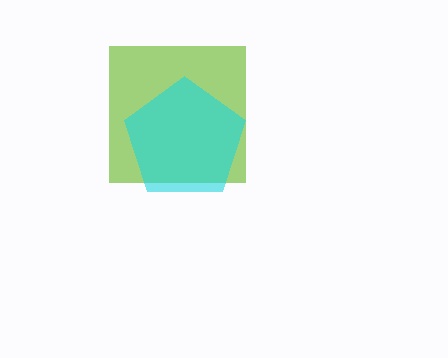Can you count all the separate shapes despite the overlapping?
Yes, there are 2 separate shapes.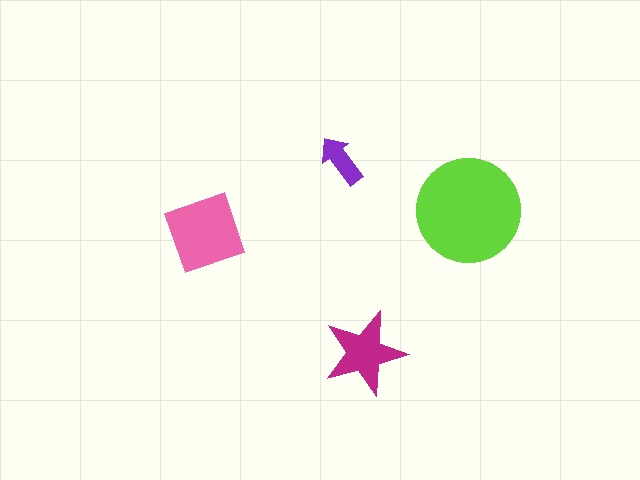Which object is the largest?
The lime circle.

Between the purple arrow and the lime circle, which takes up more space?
The lime circle.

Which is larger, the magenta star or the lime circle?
The lime circle.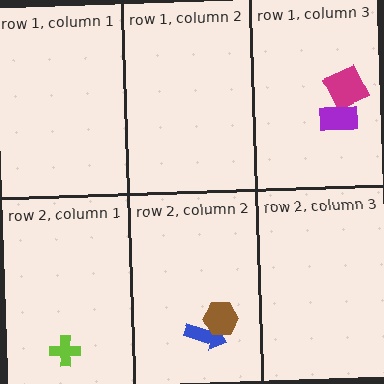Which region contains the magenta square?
The row 1, column 3 region.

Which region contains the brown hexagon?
The row 2, column 2 region.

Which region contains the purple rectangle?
The row 1, column 3 region.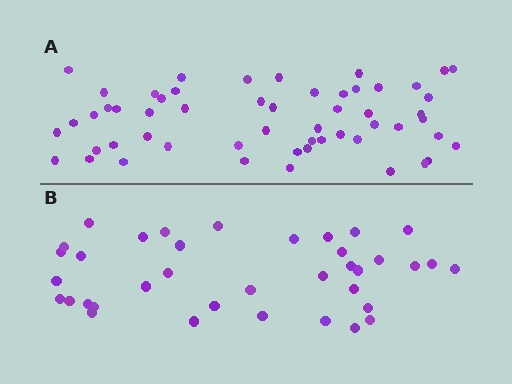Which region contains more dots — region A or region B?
Region A (the top region) has more dots.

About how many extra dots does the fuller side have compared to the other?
Region A has approximately 20 more dots than region B.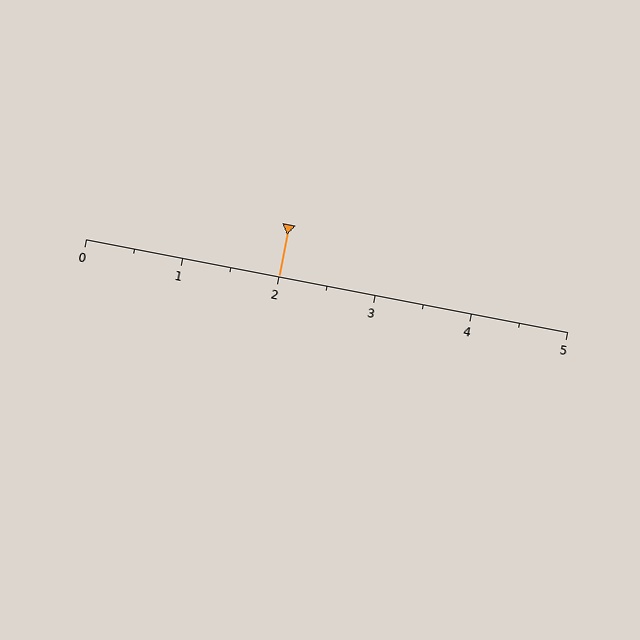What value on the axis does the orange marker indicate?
The marker indicates approximately 2.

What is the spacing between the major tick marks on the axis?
The major ticks are spaced 1 apart.